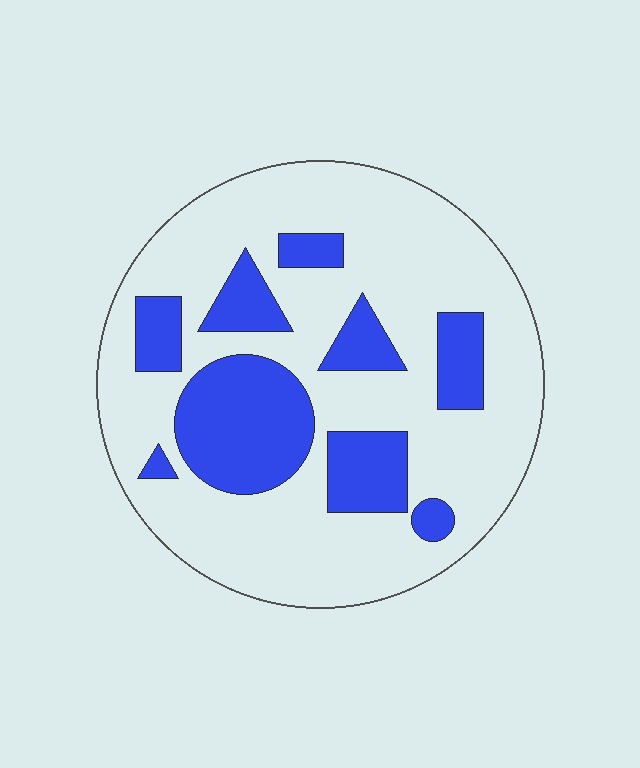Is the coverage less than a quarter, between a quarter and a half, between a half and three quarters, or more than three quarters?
Between a quarter and a half.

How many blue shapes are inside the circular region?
9.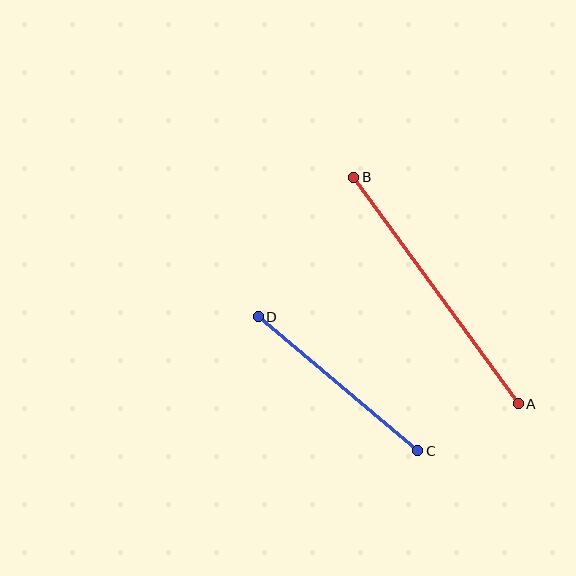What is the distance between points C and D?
The distance is approximately 208 pixels.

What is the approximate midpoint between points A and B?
The midpoint is at approximately (436, 291) pixels.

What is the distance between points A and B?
The distance is approximately 280 pixels.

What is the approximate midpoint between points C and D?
The midpoint is at approximately (338, 384) pixels.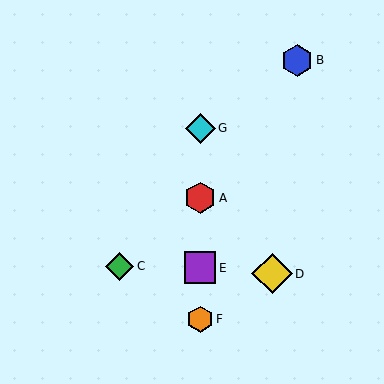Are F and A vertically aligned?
Yes, both are at x≈200.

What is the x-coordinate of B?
Object B is at x≈297.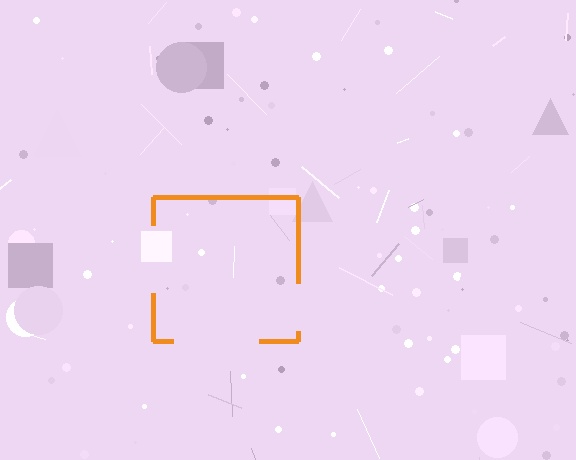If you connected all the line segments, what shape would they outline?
They would outline a square.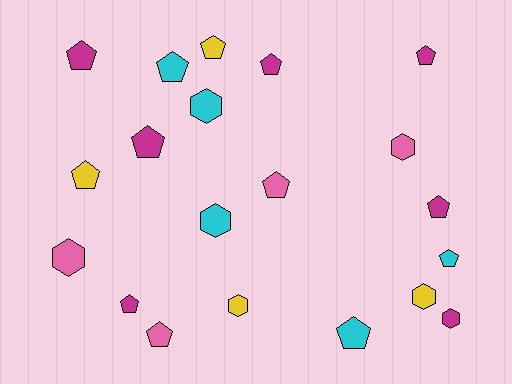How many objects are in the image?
There are 20 objects.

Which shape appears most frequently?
Pentagon, with 13 objects.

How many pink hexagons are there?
There are 2 pink hexagons.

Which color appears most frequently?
Magenta, with 7 objects.